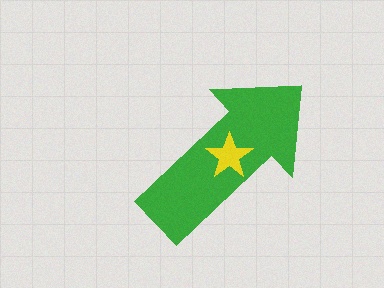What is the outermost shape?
The green arrow.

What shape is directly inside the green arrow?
The yellow star.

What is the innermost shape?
The yellow star.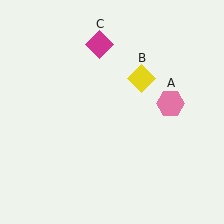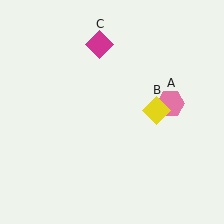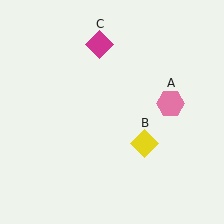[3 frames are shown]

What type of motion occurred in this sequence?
The yellow diamond (object B) rotated clockwise around the center of the scene.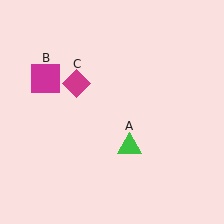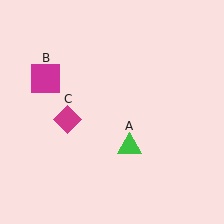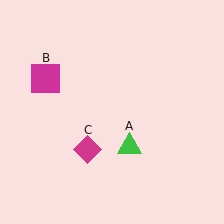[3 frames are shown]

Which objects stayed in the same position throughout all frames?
Green triangle (object A) and magenta square (object B) remained stationary.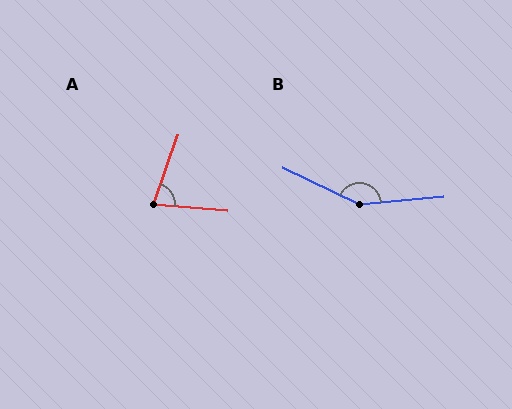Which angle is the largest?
B, at approximately 149 degrees.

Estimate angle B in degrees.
Approximately 149 degrees.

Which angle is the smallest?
A, at approximately 75 degrees.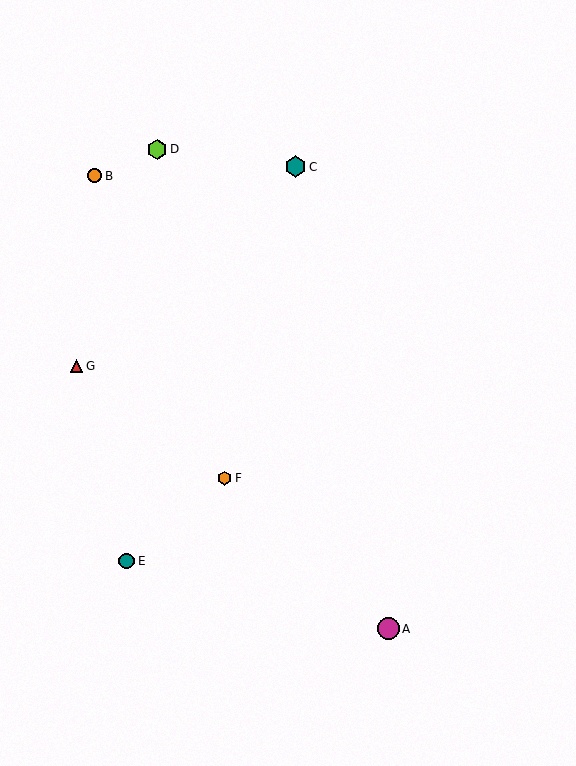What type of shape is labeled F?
Shape F is an orange hexagon.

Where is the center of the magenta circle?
The center of the magenta circle is at (388, 629).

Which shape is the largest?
The magenta circle (labeled A) is the largest.